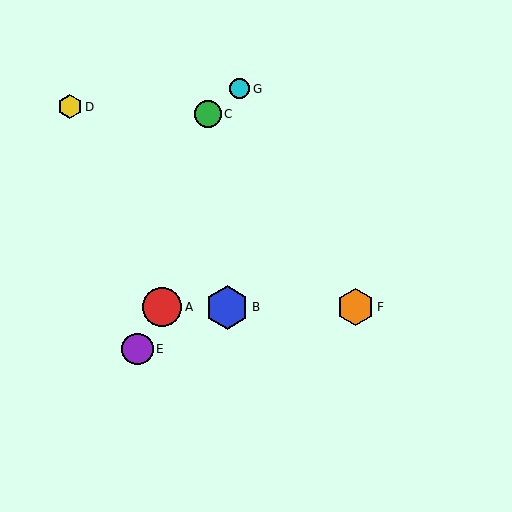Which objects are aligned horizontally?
Objects A, B, F are aligned horizontally.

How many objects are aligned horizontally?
3 objects (A, B, F) are aligned horizontally.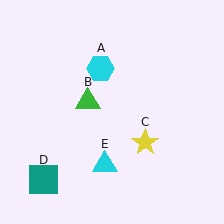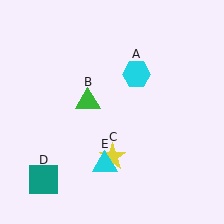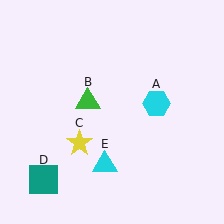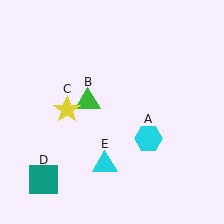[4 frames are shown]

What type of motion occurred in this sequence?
The cyan hexagon (object A), yellow star (object C) rotated clockwise around the center of the scene.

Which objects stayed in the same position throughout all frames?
Green triangle (object B) and teal square (object D) and cyan triangle (object E) remained stationary.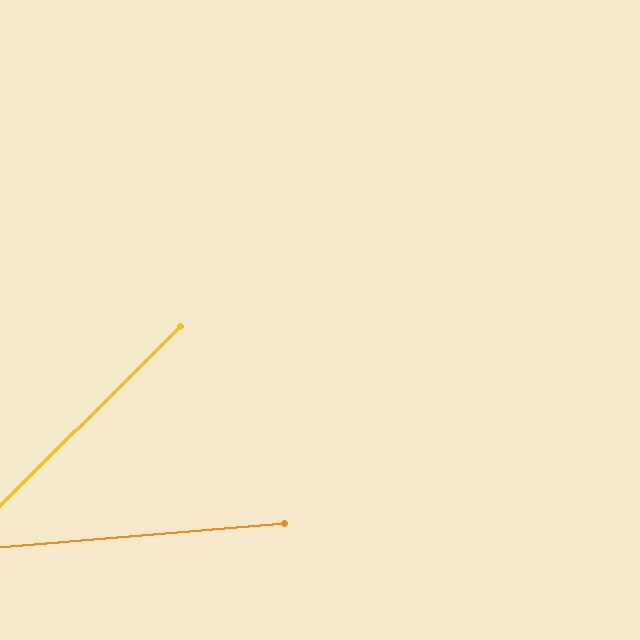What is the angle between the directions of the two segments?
Approximately 40 degrees.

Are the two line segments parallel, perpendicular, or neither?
Neither parallel nor perpendicular — they differ by about 40°.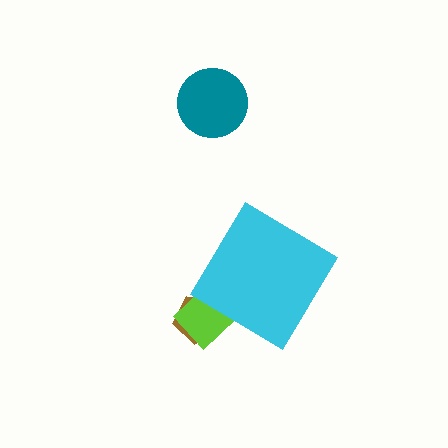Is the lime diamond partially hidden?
Yes, the lime diamond is partially hidden behind the cyan diamond.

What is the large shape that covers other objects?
A cyan diamond.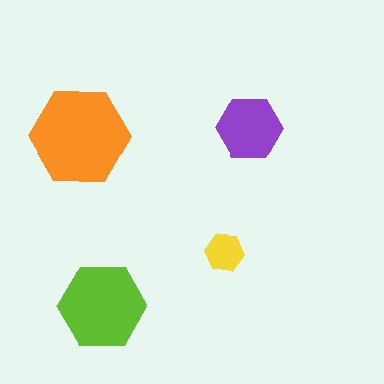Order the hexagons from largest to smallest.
the orange one, the lime one, the purple one, the yellow one.